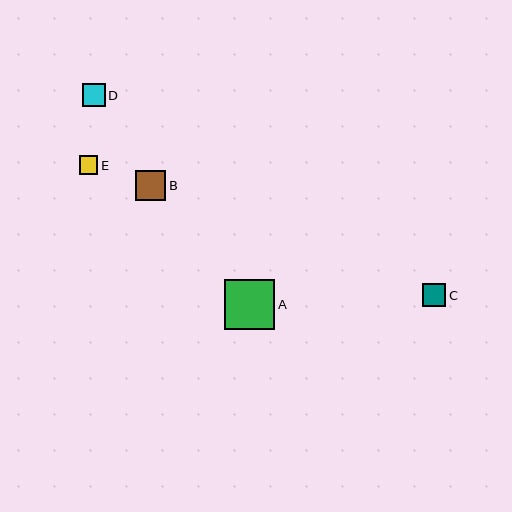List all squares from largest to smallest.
From largest to smallest: A, B, C, D, E.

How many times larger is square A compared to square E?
Square A is approximately 2.7 times the size of square E.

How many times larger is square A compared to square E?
Square A is approximately 2.7 times the size of square E.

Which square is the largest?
Square A is the largest with a size of approximately 50 pixels.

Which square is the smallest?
Square E is the smallest with a size of approximately 19 pixels.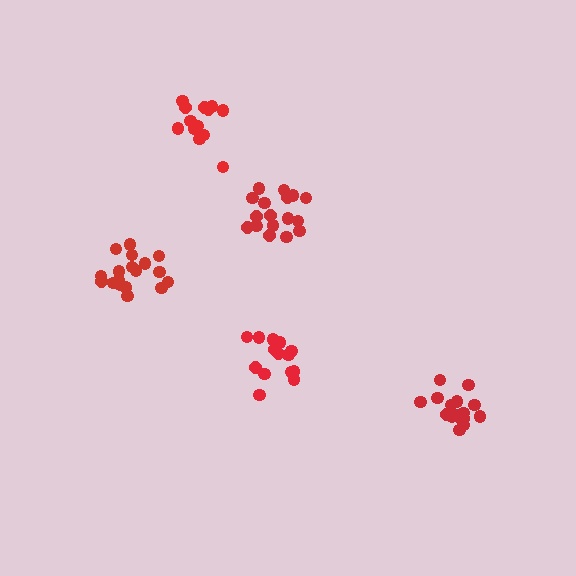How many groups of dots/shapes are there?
There are 5 groups.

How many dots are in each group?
Group 1: 18 dots, Group 2: 17 dots, Group 3: 14 dots, Group 4: 16 dots, Group 5: 14 dots (79 total).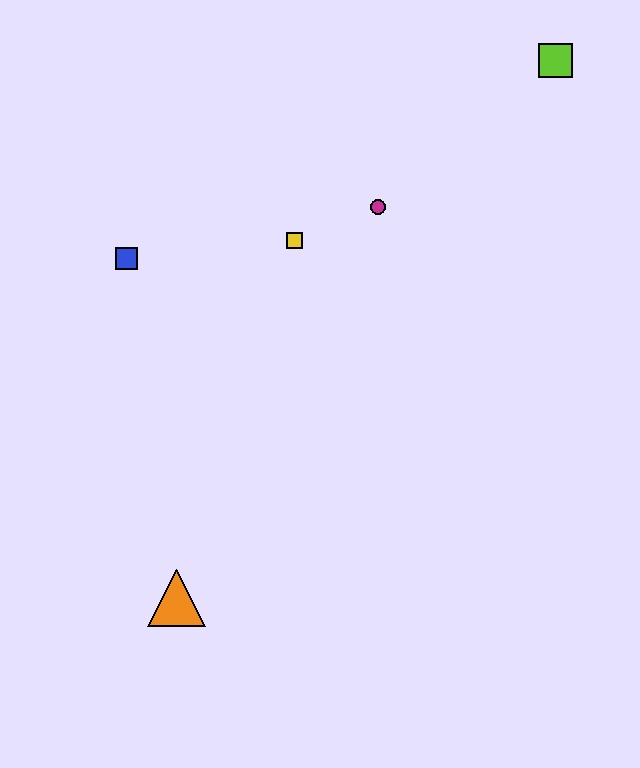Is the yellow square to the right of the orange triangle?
Yes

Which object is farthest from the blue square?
The lime square is farthest from the blue square.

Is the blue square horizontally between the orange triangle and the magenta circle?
No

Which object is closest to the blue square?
The yellow square is closest to the blue square.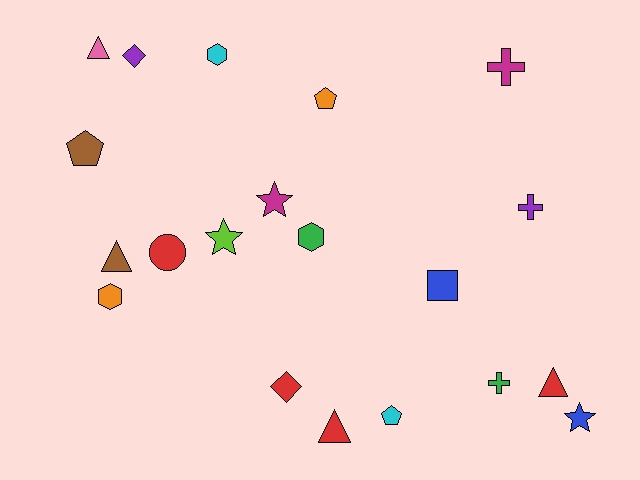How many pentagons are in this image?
There are 3 pentagons.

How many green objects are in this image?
There are 2 green objects.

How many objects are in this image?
There are 20 objects.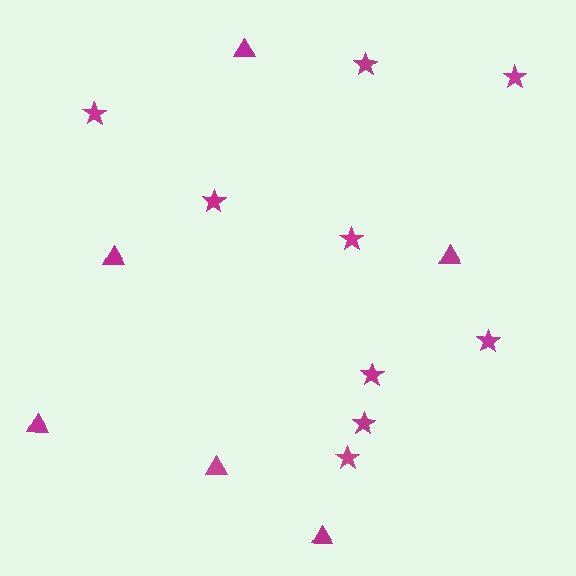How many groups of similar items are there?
There are 2 groups: one group of stars (9) and one group of triangles (6).